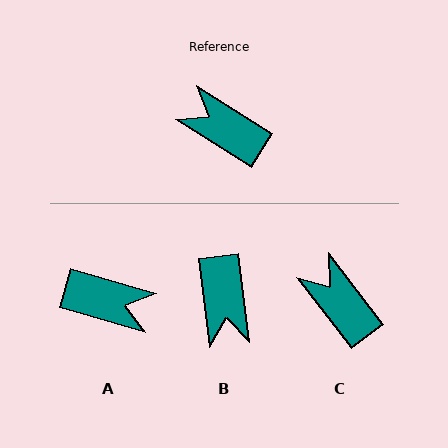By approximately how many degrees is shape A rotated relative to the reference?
Approximately 164 degrees clockwise.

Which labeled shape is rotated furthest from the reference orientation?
A, about 164 degrees away.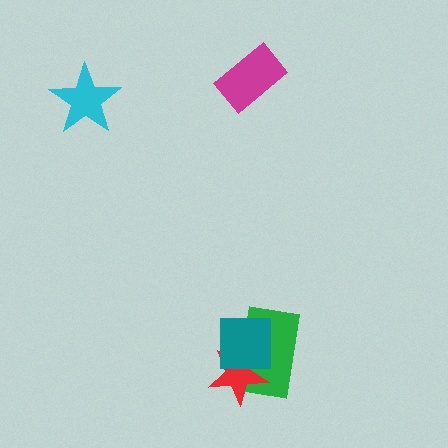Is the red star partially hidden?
Yes, it is partially covered by another shape.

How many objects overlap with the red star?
2 objects overlap with the red star.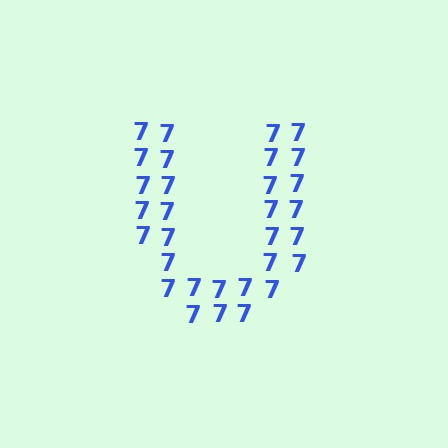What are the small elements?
The small elements are digit 7's.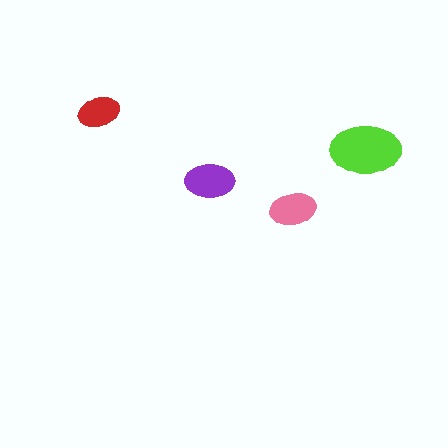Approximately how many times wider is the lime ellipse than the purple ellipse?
About 1.5 times wider.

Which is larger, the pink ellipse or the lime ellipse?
The lime one.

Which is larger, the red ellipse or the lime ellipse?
The lime one.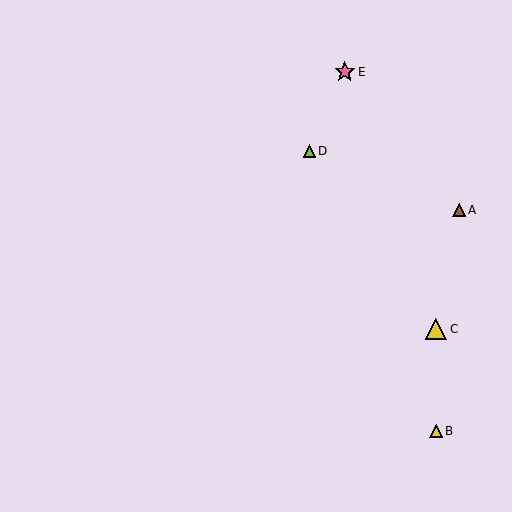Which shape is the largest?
The yellow triangle (labeled C) is the largest.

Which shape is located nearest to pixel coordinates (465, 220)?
The brown triangle (labeled A) at (459, 210) is nearest to that location.